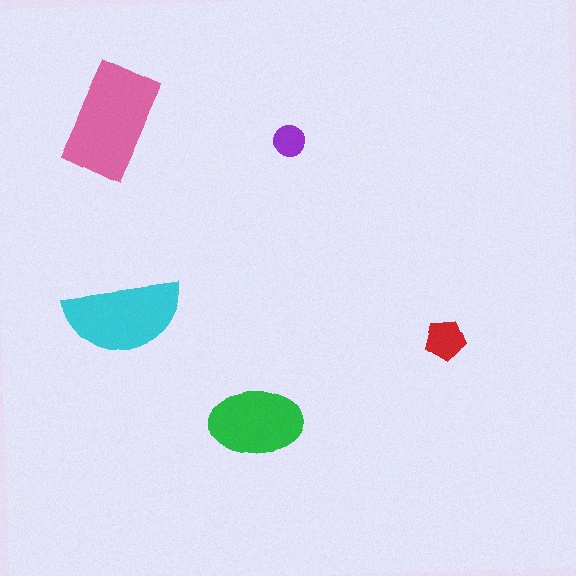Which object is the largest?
The pink rectangle.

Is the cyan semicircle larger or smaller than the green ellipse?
Larger.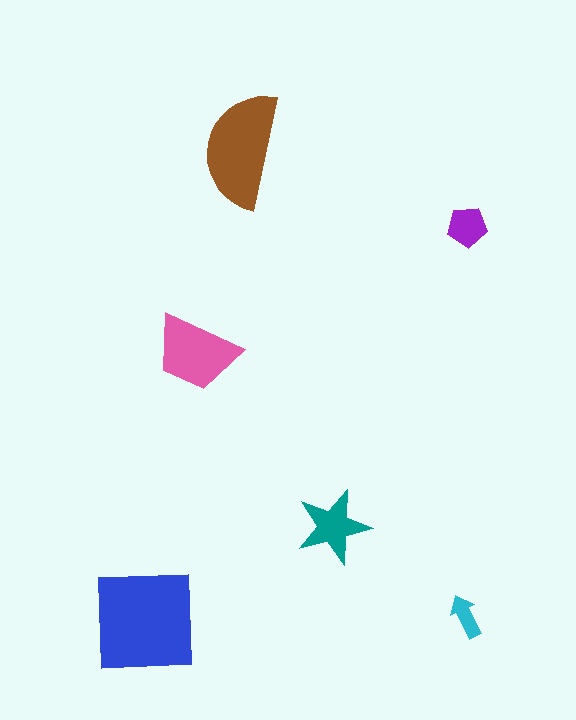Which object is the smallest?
The cyan arrow.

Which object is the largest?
The blue square.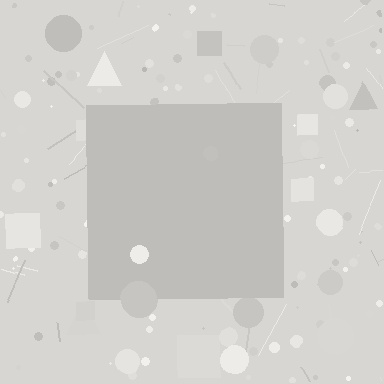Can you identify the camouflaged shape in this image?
The camouflaged shape is a square.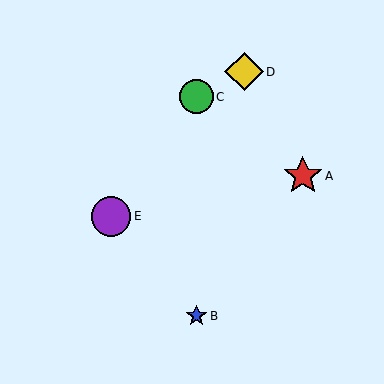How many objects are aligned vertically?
2 objects (B, C) are aligned vertically.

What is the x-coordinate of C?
Object C is at x≈196.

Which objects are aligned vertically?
Objects B, C are aligned vertically.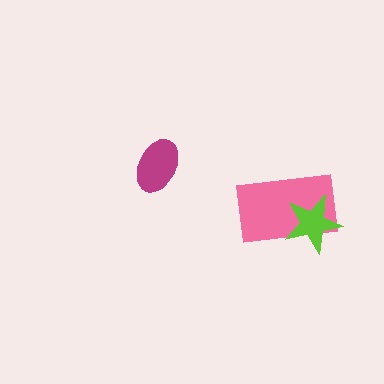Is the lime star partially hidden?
No, no other shape covers it.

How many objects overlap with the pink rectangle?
1 object overlaps with the pink rectangle.